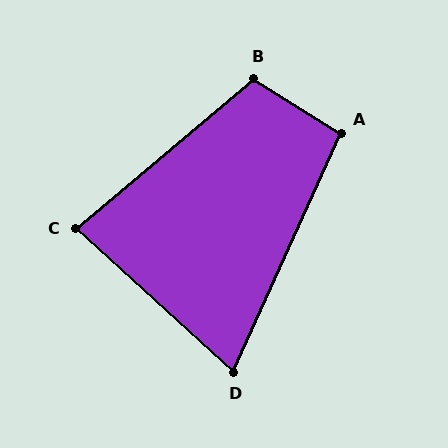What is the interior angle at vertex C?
Approximately 82 degrees (acute).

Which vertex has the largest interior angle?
B, at approximately 108 degrees.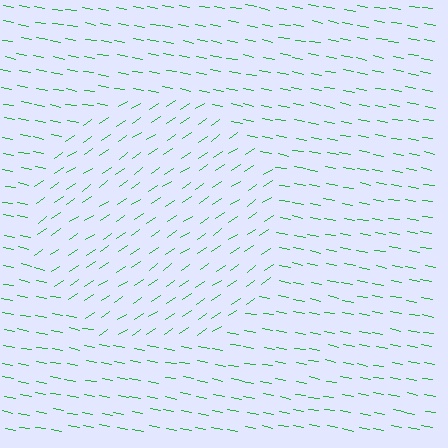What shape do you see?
I see a circle.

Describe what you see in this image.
The image is filled with small green line segments. A circle region in the image has lines oriented differently from the surrounding lines, creating a visible texture boundary.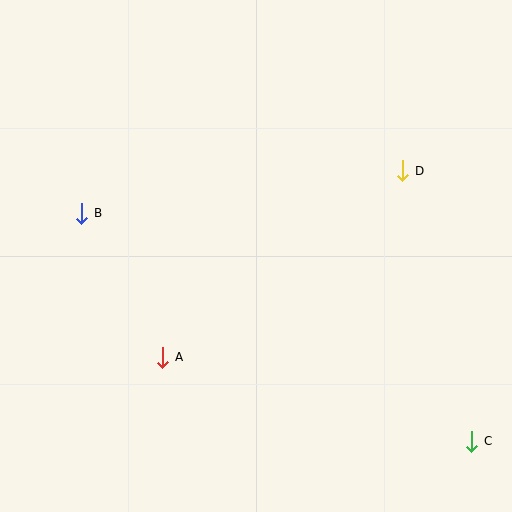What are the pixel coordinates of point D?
Point D is at (403, 171).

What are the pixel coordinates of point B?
Point B is at (82, 213).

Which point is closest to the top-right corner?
Point D is closest to the top-right corner.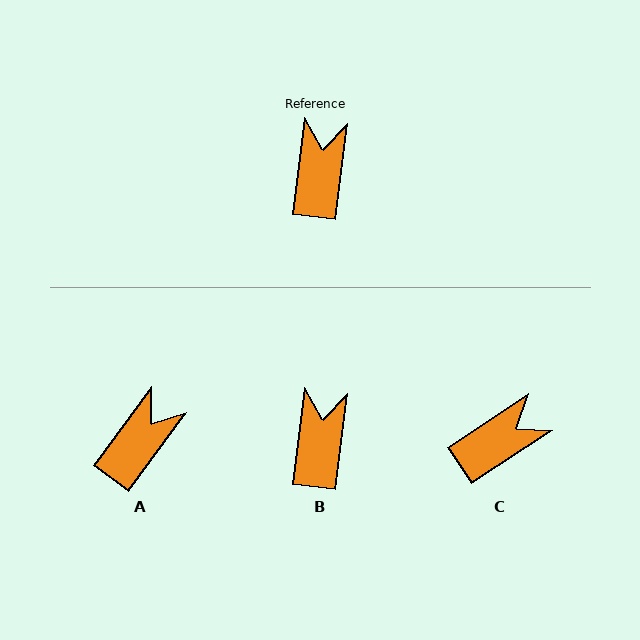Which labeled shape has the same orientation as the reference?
B.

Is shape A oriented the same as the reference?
No, it is off by about 29 degrees.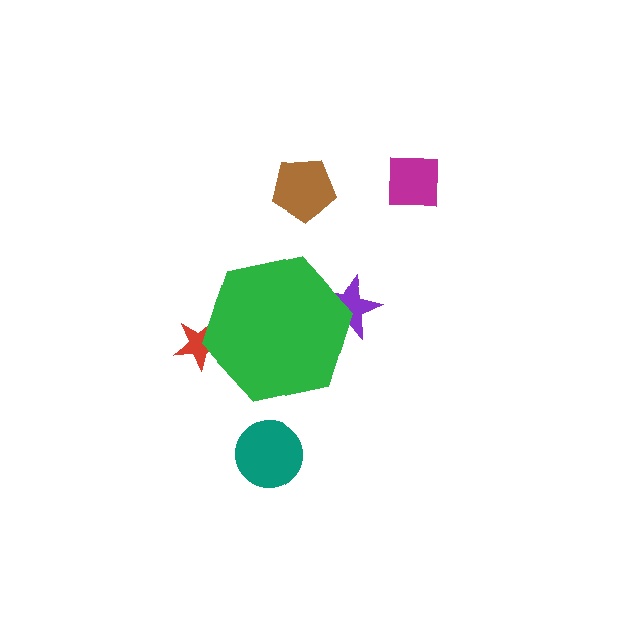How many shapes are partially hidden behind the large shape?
2 shapes are partially hidden.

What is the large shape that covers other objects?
A green hexagon.